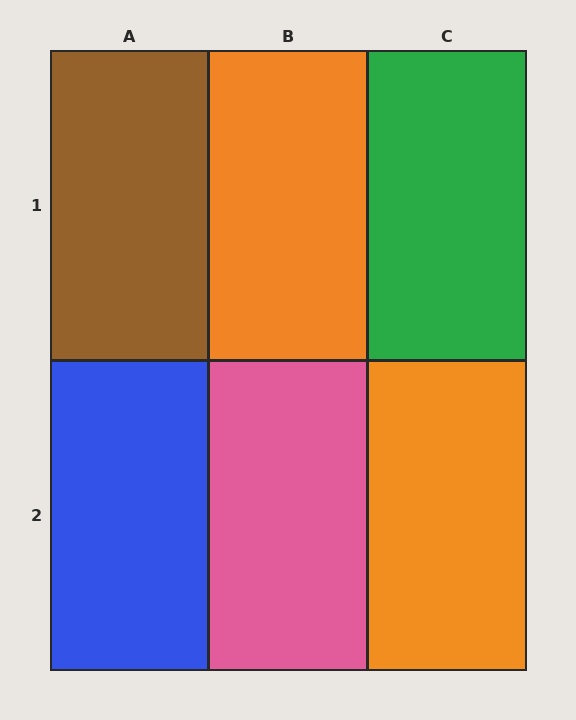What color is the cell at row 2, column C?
Orange.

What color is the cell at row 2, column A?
Blue.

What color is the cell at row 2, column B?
Pink.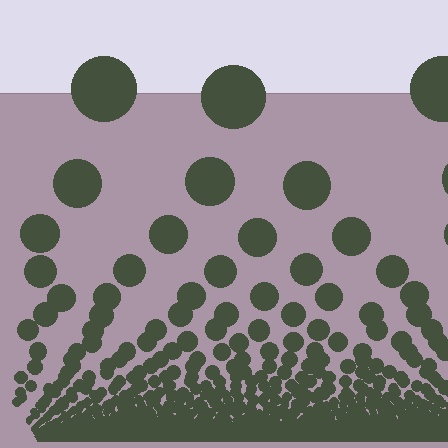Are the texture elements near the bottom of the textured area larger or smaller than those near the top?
Smaller. The gradient is inverted — elements near the bottom are smaller and denser.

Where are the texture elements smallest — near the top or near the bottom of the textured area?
Near the bottom.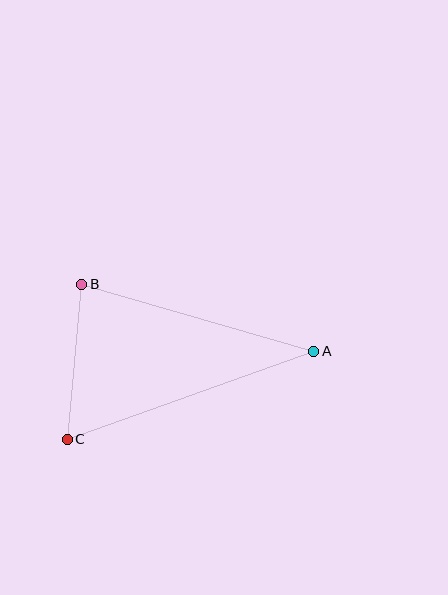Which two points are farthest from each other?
Points A and C are farthest from each other.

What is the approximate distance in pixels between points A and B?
The distance between A and B is approximately 242 pixels.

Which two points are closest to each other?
Points B and C are closest to each other.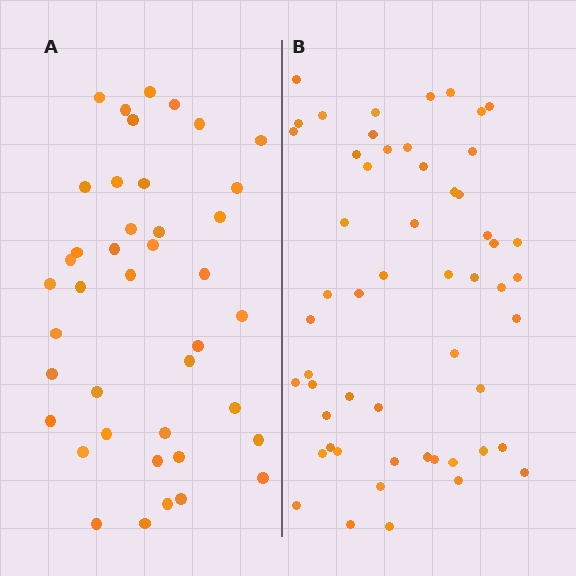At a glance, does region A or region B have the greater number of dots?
Region B (the right region) has more dots.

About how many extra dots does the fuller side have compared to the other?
Region B has approximately 15 more dots than region A.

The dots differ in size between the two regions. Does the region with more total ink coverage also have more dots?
No. Region A has more total ink coverage because its dots are larger, but region B actually contains more individual dots. Total area can be misleading — the number of items is what matters here.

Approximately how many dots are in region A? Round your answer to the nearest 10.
About 40 dots. (The exact count is 41, which rounds to 40.)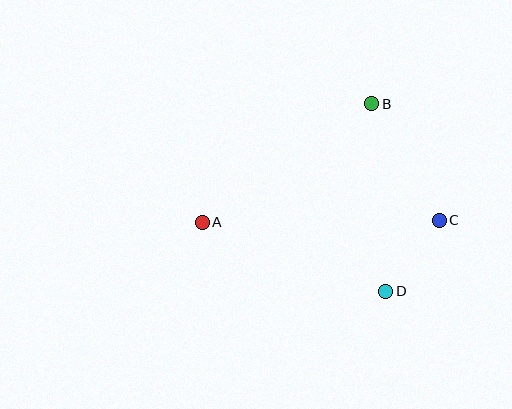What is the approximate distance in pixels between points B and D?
The distance between B and D is approximately 188 pixels.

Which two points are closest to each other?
Points C and D are closest to each other.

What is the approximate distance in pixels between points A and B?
The distance between A and B is approximately 207 pixels.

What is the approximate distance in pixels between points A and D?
The distance between A and D is approximately 196 pixels.